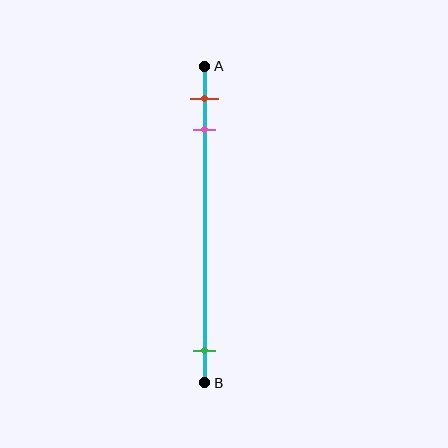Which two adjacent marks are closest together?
The red and pink marks are the closest adjacent pair.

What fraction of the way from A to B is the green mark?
The green mark is approximately 90% (0.9) of the way from A to B.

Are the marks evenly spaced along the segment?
No, the marks are not evenly spaced.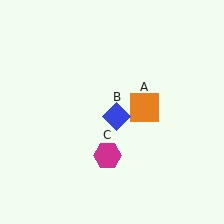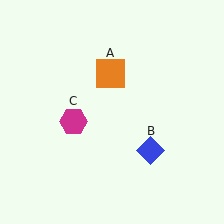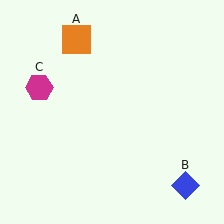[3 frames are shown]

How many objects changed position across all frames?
3 objects changed position: orange square (object A), blue diamond (object B), magenta hexagon (object C).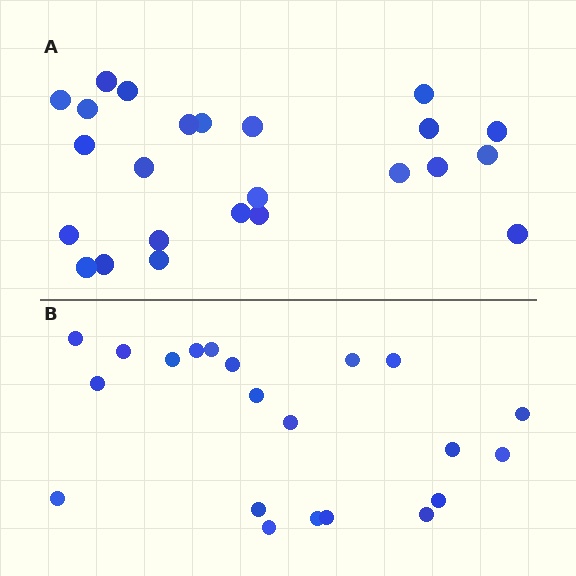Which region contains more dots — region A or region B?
Region A (the top region) has more dots.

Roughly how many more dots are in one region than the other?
Region A has just a few more — roughly 2 or 3 more dots than region B.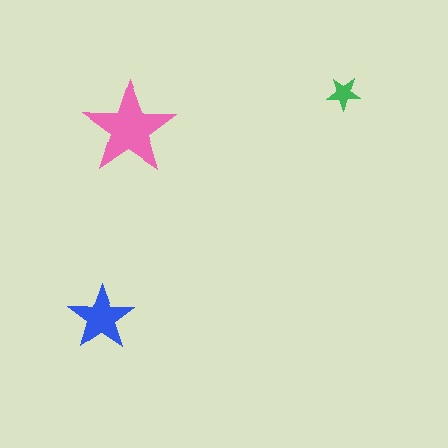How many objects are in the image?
There are 3 objects in the image.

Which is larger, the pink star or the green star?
The pink one.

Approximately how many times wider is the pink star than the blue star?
About 1.5 times wider.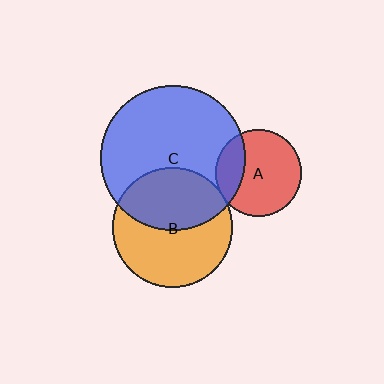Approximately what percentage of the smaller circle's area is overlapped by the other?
Approximately 45%.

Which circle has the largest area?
Circle C (blue).